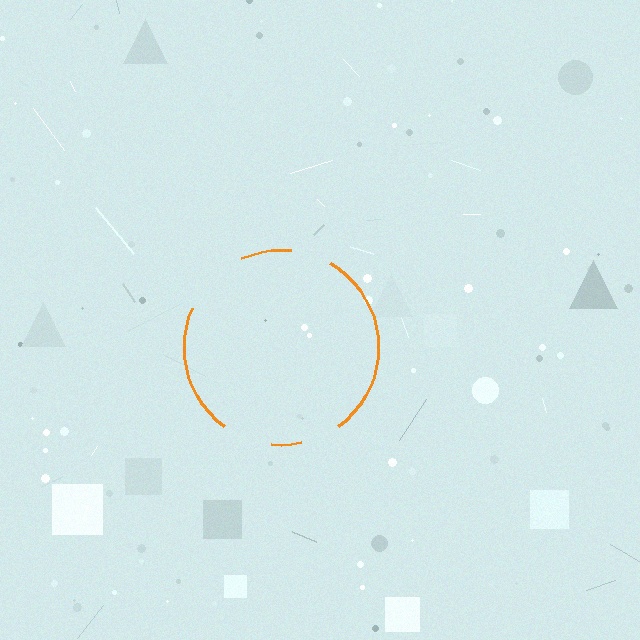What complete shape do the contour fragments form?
The contour fragments form a circle.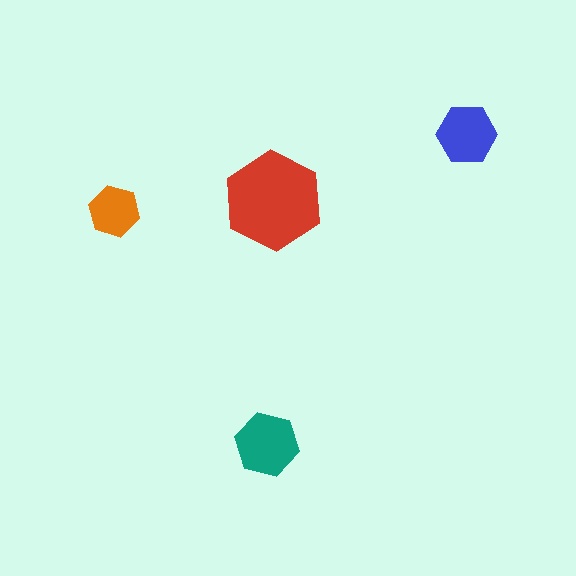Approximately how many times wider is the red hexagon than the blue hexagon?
About 1.5 times wider.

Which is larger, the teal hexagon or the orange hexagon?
The teal one.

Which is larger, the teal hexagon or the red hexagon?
The red one.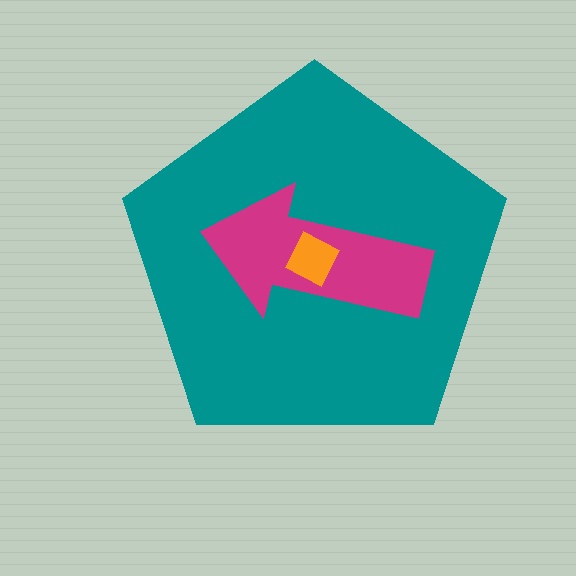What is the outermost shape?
The teal pentagon.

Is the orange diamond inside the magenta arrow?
Yes.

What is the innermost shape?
The orange diamond.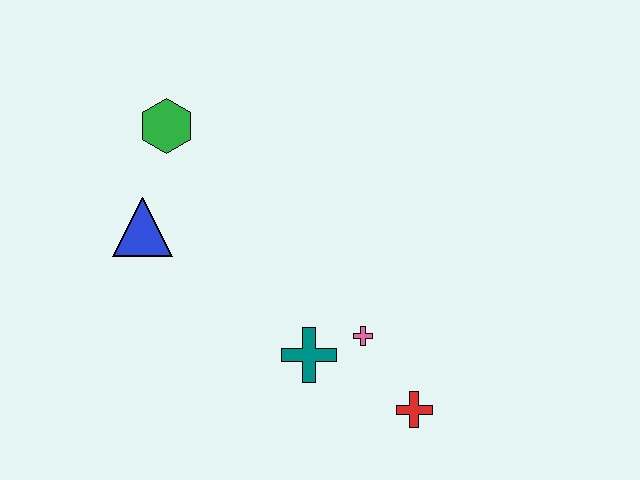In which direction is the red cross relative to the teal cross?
The red cross is to the right of the teal cross.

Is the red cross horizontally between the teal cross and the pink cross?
No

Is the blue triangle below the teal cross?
No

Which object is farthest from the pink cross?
The green hexagon is farthest from the pink cross.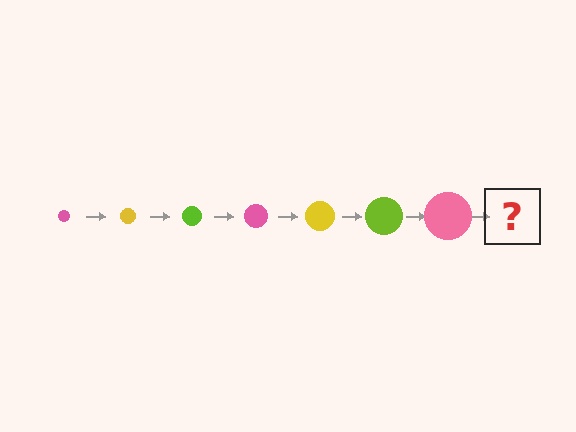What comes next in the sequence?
The next element should be a yellow circle, larger than the previous one.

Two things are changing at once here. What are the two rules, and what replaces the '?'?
The two rules are that the circle grows larger each step and the color cycles through pink, yellow, and lime. The '?' should be a yellow circle, larger than the previous one.